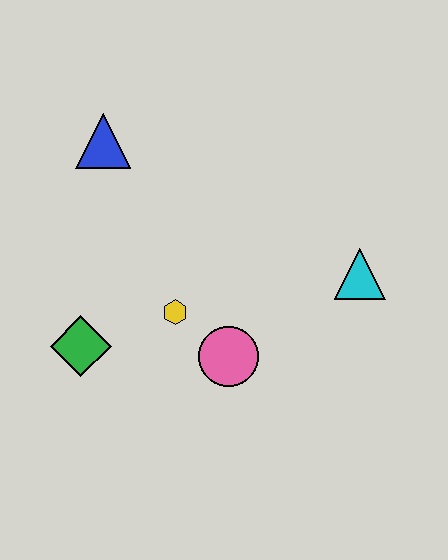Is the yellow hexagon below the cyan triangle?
Yes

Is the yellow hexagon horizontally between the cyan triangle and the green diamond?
Yes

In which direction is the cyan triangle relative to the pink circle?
The cyan triangle is to the right of the pink circle.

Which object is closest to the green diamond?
The yellow hexagon is closest to the green diamond.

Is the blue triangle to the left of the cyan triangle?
Yes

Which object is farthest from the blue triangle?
The cyan triangle is farthest from the blue triangle.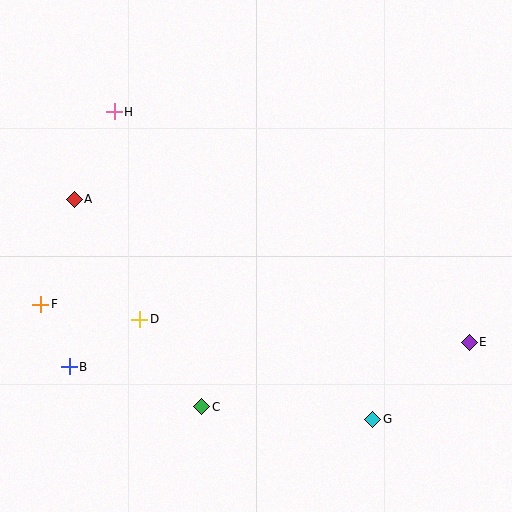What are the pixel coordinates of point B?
Point B is at (69, 367).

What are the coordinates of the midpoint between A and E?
The midpoint between A and E is at (272, 271).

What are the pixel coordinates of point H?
Point H is at (114, 112).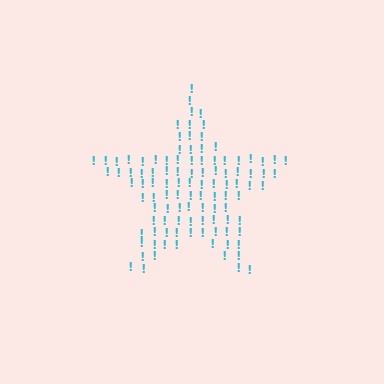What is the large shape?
The large shape is a star.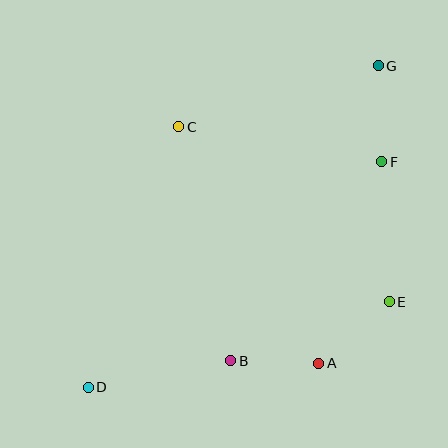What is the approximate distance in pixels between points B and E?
The distance between B and E is approximately 169 pixels.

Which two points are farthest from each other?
Points D and G are farthest from each other.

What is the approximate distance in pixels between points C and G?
The distance between C and G is approximately 208 pixels.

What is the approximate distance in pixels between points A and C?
The distance between A and C is approximately 275 pixels.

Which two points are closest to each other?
Points A and B are closest to each other.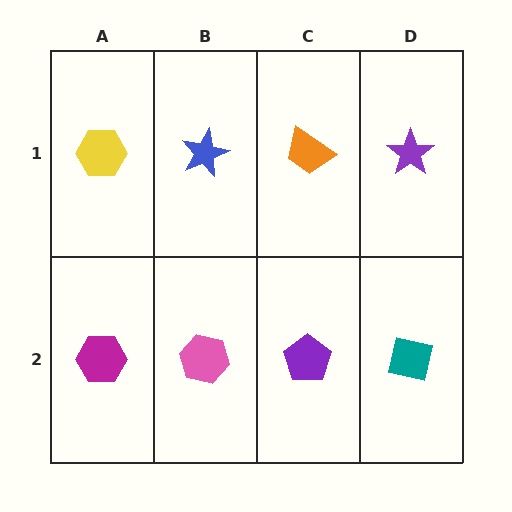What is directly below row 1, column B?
A pink hexagon.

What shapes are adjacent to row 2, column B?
A blue star (row 1, column B), a magenta hexagon (row 2, column A), a purple pentagon (row 2, column C).